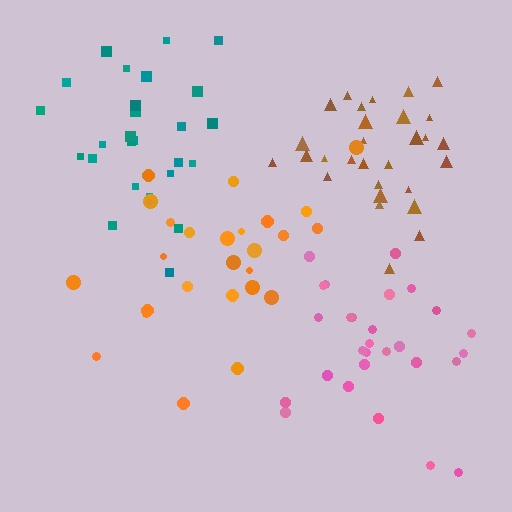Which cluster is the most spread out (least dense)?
Pink.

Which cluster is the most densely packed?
Brown.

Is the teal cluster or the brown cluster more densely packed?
Brown.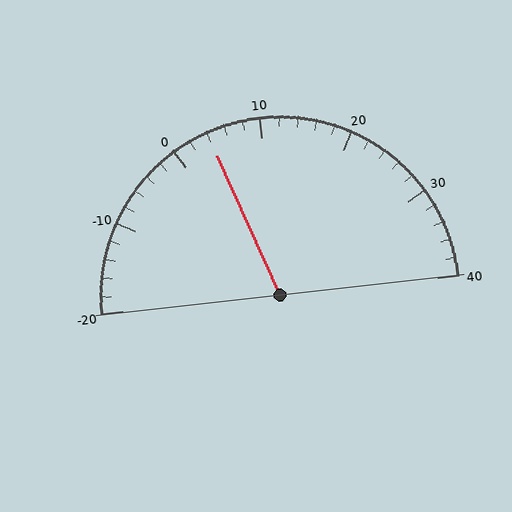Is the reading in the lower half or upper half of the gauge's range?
The reading is in the lower half of the range (-20 to 40).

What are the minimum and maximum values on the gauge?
The gauge ranges from -20 to 40.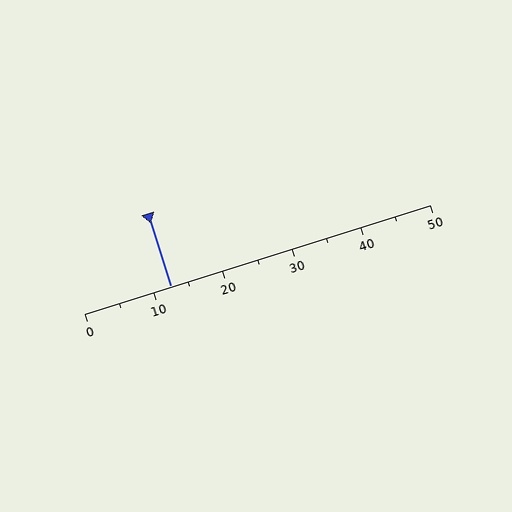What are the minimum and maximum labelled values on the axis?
The axis runs from 0 to 50.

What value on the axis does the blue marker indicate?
The marker indicates approximately 12.5.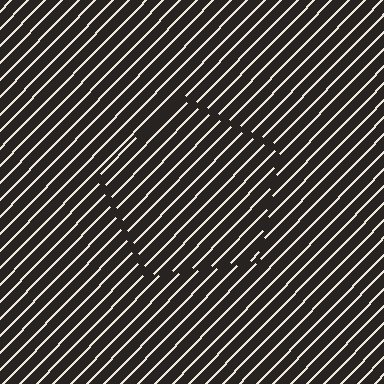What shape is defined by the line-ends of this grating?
An illusory pentagon. The interior of the shape contains the same grating, shifted by half a period — the contour is defined by the phase discontinuity where line-ends from the inner and outer gratings abut.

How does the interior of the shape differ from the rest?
The interior of the shape contains the same grating, shifted by half a period — the contour is defined by the phase discontinuity where line-ends from the inner and outer gratings abut.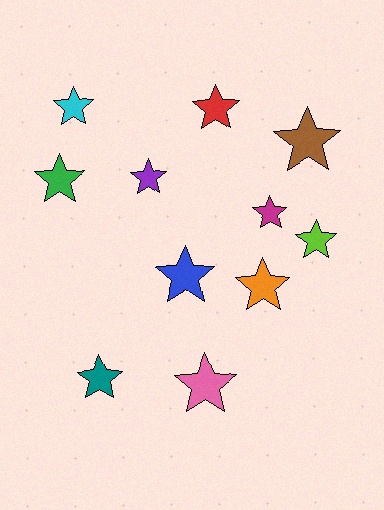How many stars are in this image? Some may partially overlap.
There are 11 stars.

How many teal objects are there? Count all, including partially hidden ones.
There is 1 teal object.